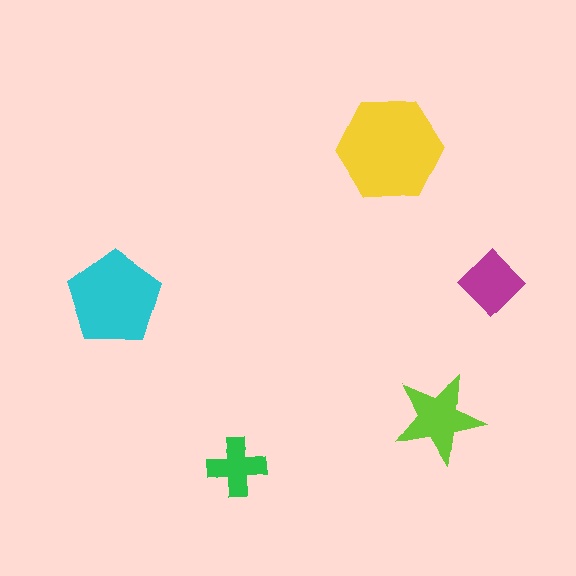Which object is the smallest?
The green cross.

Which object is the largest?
The yellow hexagon.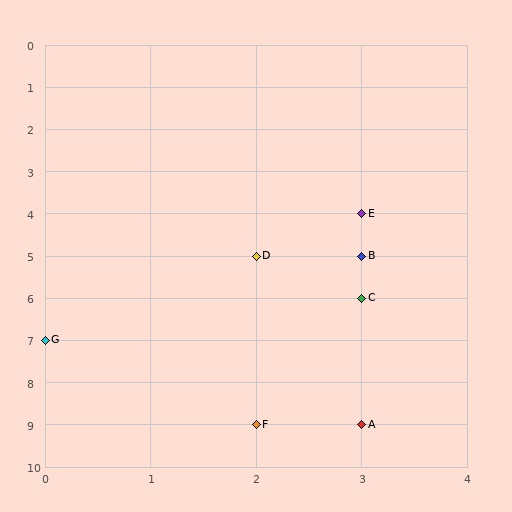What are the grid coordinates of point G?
Point G is at grid coordinates (0, 7).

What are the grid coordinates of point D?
Point D is at grid coordinates (2, 5).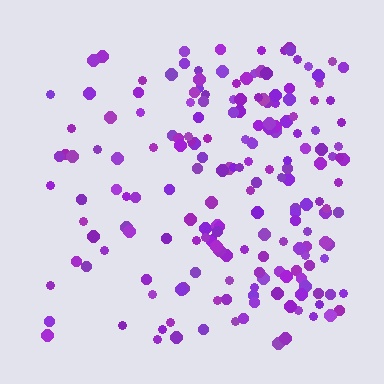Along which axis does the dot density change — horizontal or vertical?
Horizontal.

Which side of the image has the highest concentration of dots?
The right.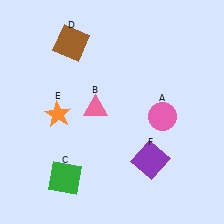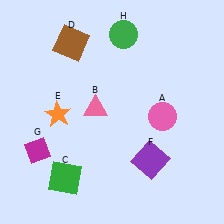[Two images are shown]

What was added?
A magenta diamond (G), a green circle (H) were added in Image 2.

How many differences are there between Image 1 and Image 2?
There are 2 differences between the two images.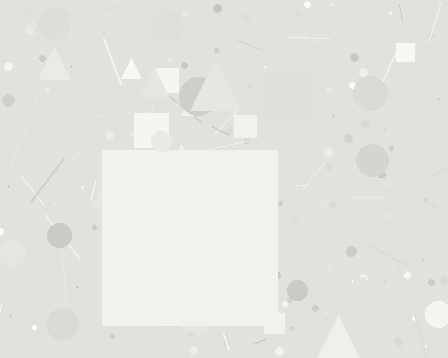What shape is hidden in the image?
A square is hidden in the image.